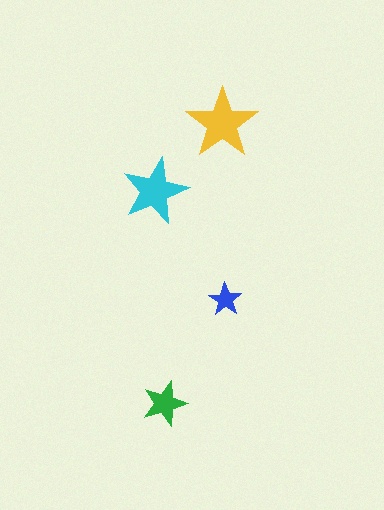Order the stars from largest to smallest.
the yellow one, the cyan one, the green one, the blue one.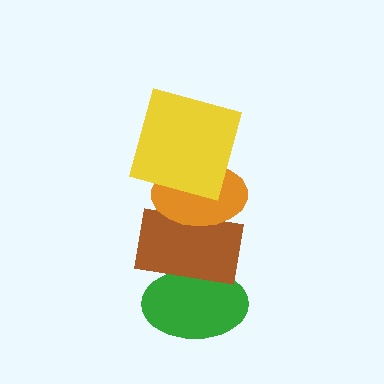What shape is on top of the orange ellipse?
The yellow square is on top of the orange ellipse.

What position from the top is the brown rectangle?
The brown rectangle is 3rd from the top.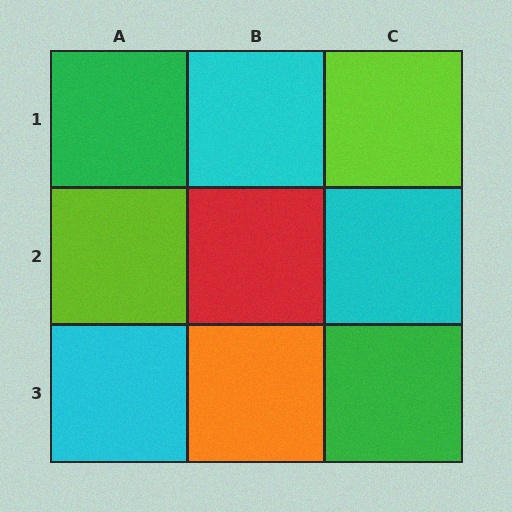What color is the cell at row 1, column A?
Green.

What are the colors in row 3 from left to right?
Cyan, orange, green.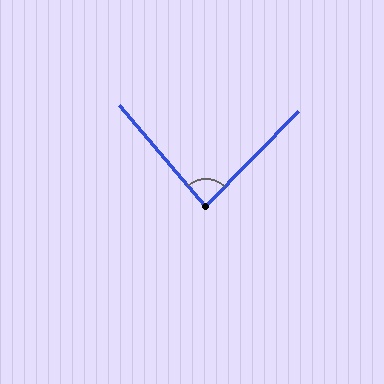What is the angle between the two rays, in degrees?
Approximately 85 degrees.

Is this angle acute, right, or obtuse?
It is approximately a right angle.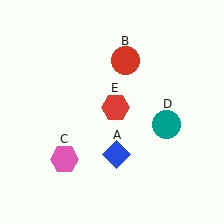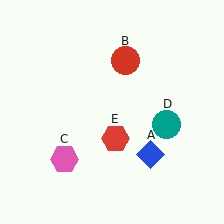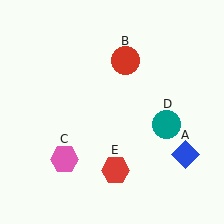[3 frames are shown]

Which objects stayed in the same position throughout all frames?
Red circle (object B) and pink hexagon (object C) and teal circle (object D) remained stationary.